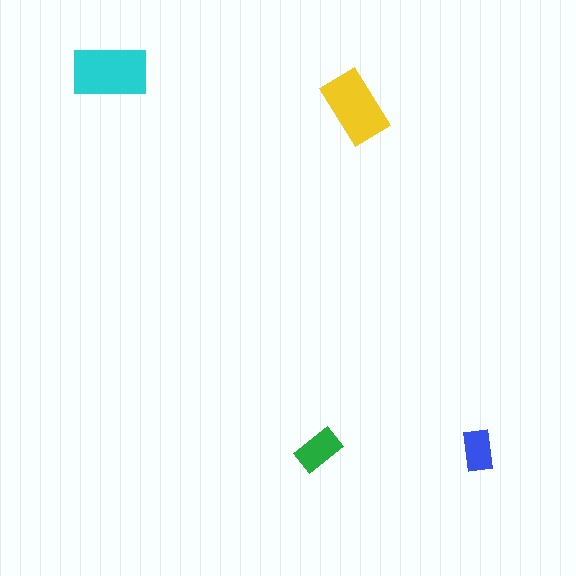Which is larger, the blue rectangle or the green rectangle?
The green one.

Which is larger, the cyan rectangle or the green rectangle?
The cyan one.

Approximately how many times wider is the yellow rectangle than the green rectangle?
About 1.5 times wider.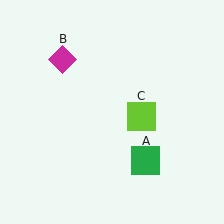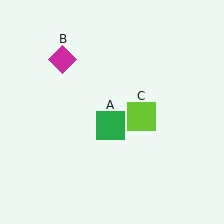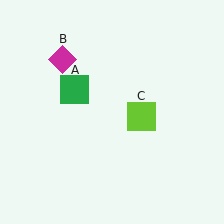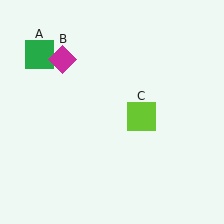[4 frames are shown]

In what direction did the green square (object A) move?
The green square (object A) moved up and to the left.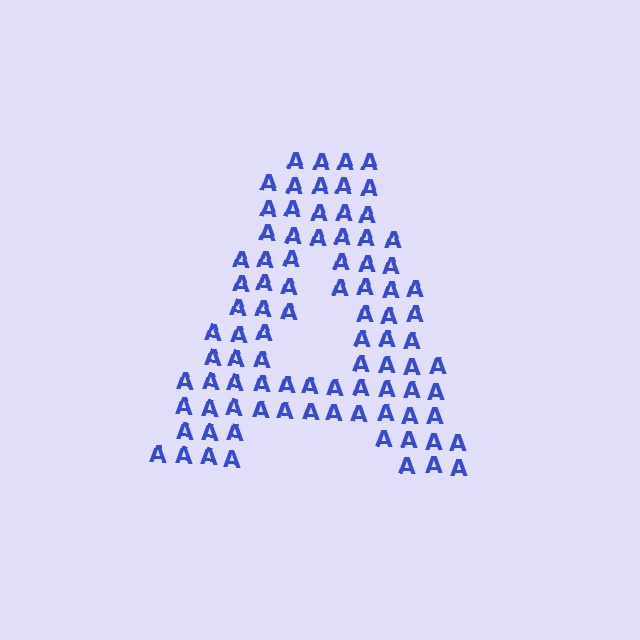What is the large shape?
The large shape is the letter A.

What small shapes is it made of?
It is made of small letter A's.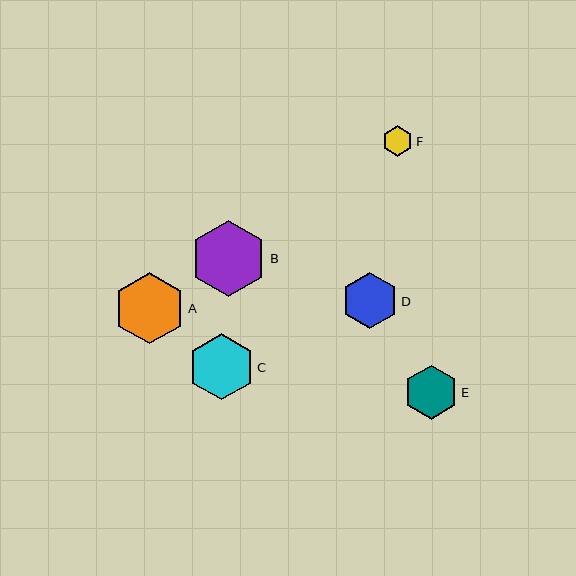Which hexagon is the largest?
Hexagon B is the largest with a size of approximately 76 pixels.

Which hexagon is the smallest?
Hexagon F is the smallest with a size of approximately 31 pixels.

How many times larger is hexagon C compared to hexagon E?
Hexagon C is approximately 1.2 times the size of hexagon E.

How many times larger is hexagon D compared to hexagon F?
Hexagon D is approximately 1.8 times the size of hexagon F.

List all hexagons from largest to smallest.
From largest to smallest: B, A, C, D, E, F.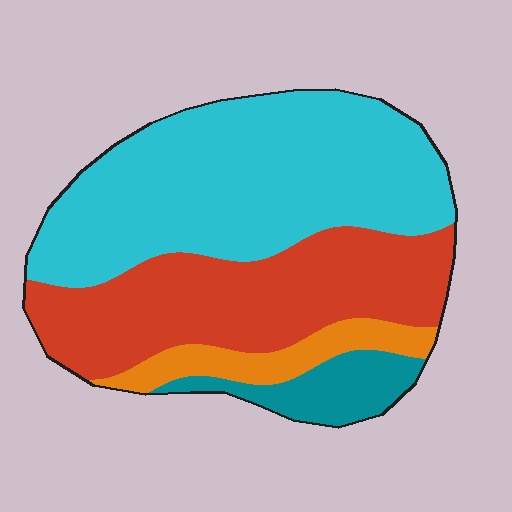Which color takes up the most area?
Cyan, at roughly 50%.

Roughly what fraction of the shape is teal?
Teal covers around 10% of the shape.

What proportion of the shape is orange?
Orange covers roughly 10% of the shape.